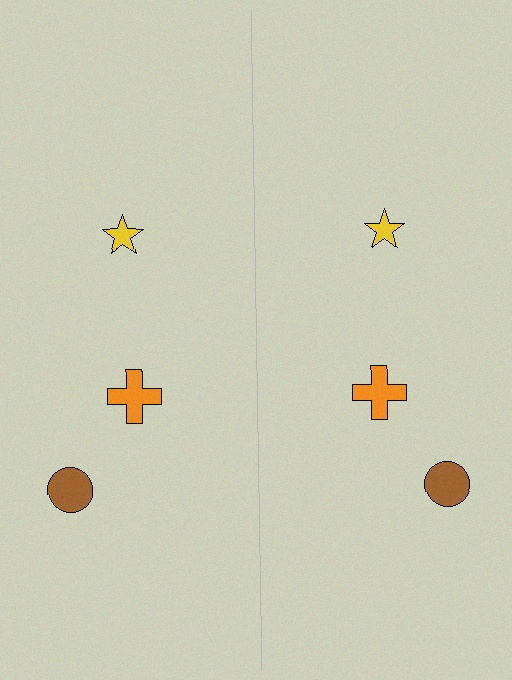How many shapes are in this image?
There are 6 shapes in this image.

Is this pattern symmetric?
Yes, this pattern has bilateral (reflection) symmetry.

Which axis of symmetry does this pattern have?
The pattern has a vertical axis of symmetry running through the center of the image.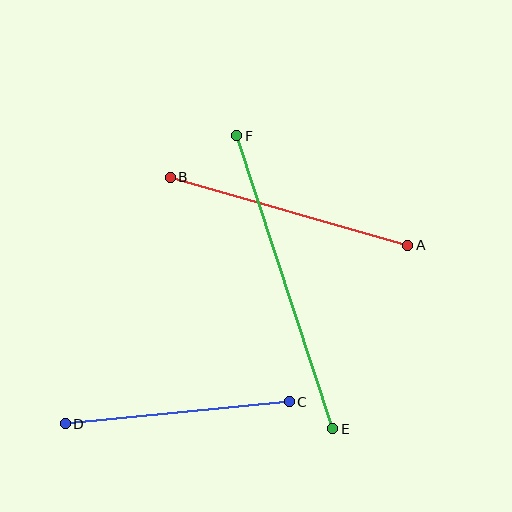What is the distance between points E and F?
The distance is approximately 308 pixels.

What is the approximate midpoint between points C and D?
The midpoint is at approximately (177, 413) pixels.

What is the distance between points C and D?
The distance is approximately 225 pixels.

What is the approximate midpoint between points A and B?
The midpoint is at approximately (289, 211) pixels.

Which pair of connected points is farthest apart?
Points E and F are farthest apart.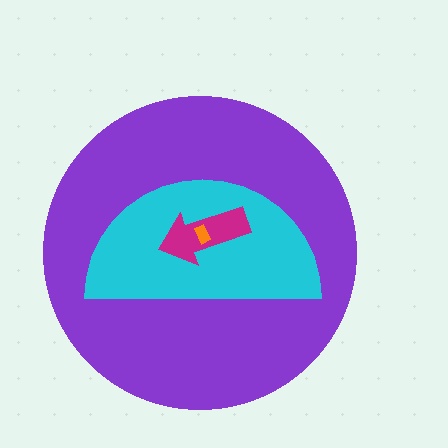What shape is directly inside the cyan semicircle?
The magenta arrow.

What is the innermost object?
The orange rectangle.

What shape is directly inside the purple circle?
The cyan semicircle.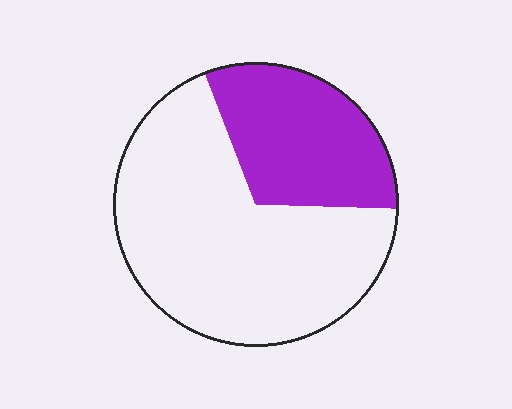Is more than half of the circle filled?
No.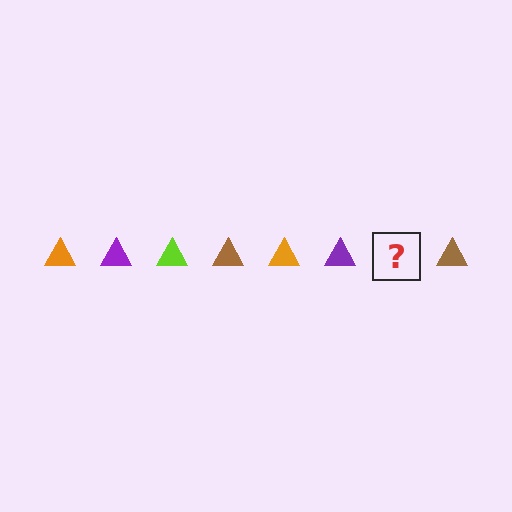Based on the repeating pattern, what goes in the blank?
The blank should be a lime triangle.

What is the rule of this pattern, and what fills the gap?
The rule is that the pattern cycles through orange, purple, lime, brown triangles. The gap should be filled with a lime triangle.